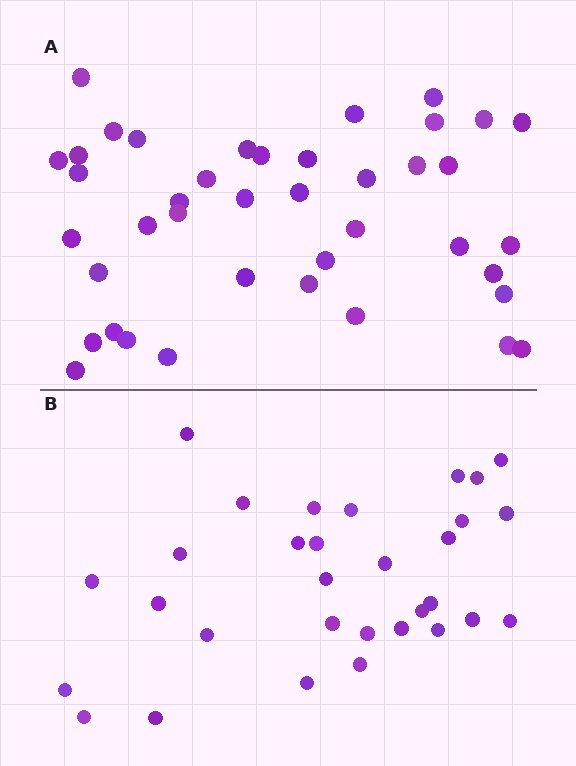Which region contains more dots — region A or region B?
Region A (the top region) has more dots.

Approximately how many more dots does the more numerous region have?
Region A has roughly 10 or so more dots than region B.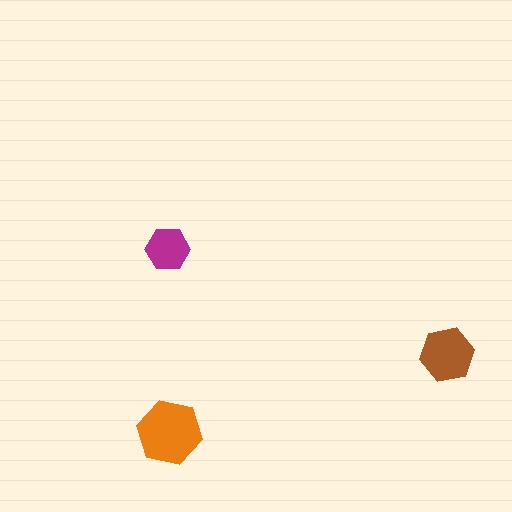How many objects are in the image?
There are 3 objects in the image.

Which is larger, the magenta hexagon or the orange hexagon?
The orange one.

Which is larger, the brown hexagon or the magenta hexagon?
The brown one.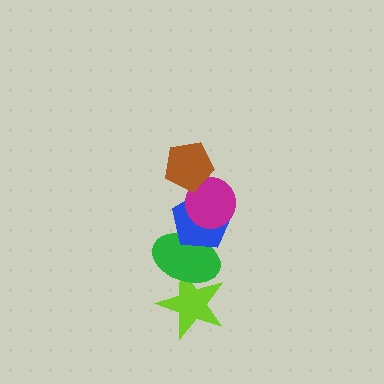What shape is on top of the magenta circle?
The brown pentagon is on top of the magenta circle.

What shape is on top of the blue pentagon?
The magenta circle is on top of the blue pentagon.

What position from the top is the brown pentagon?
The brown pentagon is 1st from the top.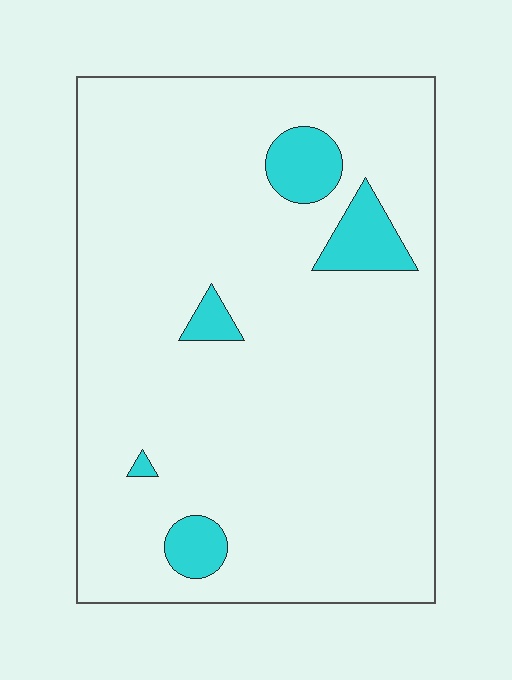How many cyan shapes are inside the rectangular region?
5.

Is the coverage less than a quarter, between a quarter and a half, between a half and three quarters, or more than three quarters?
Less than a quarter.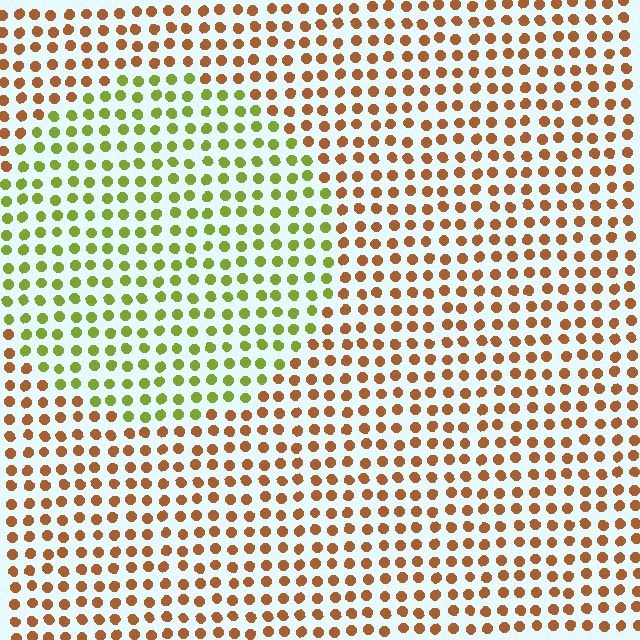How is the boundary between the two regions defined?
The boundary is defined purely by a slight shift in hue (about 59 degrees). Spacing, size, and orientation are identical on both sides.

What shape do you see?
I see a circle.